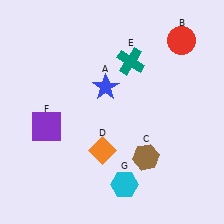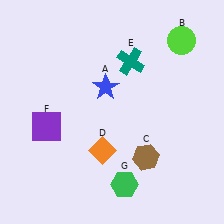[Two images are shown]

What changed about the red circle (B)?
In Image 1, B is red. In Image 2, it changed to lime.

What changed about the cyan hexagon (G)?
In Image 1, G is cyan. In Image 2, it changed to green.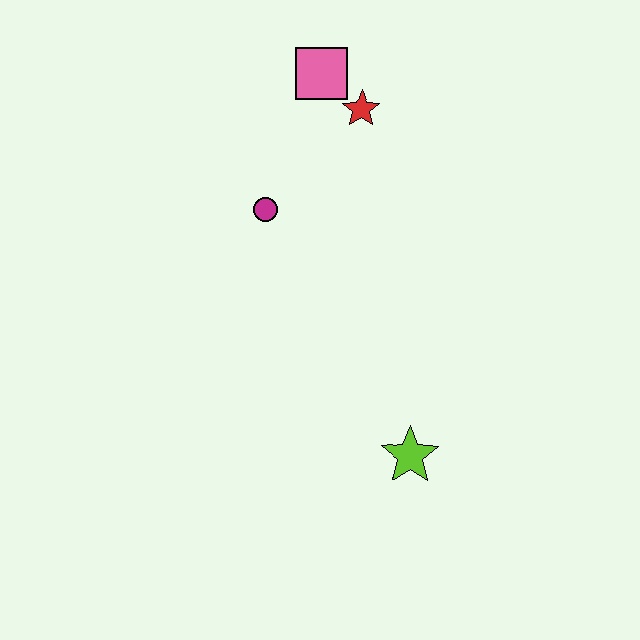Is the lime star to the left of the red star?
No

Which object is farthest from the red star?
The lime star is farthest from the red star.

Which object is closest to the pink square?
The red star is closest to the pink square.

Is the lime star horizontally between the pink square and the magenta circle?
No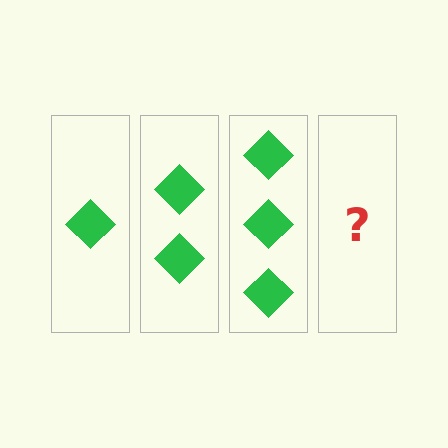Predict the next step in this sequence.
The next step is 4 diamonds.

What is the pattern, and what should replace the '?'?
The pattern is that each step adds one more diamond. The '?' should be 4 diamonds.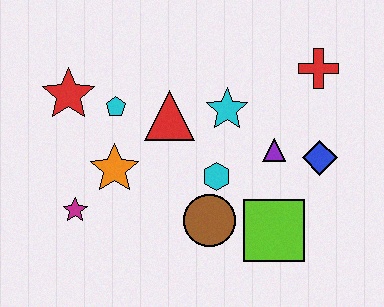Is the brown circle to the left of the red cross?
Yes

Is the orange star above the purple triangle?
No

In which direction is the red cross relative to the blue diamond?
The red cross is above the blue diamond.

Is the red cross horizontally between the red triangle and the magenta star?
No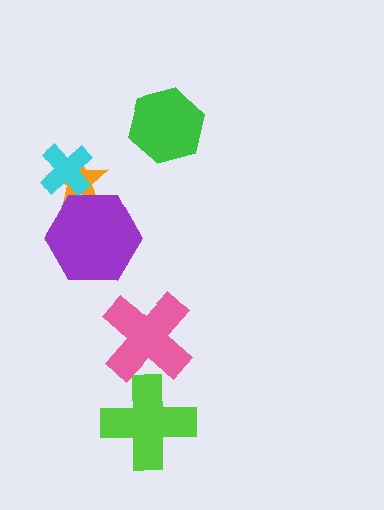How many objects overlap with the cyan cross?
1 object overlaps with the cyan cross.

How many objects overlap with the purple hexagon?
1 object overlaps with the purple hexagon.